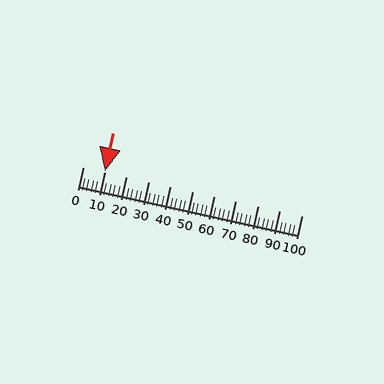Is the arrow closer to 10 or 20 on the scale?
The arrow is closer to 10.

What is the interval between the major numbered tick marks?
The major tick marks are spaced 10 units apart.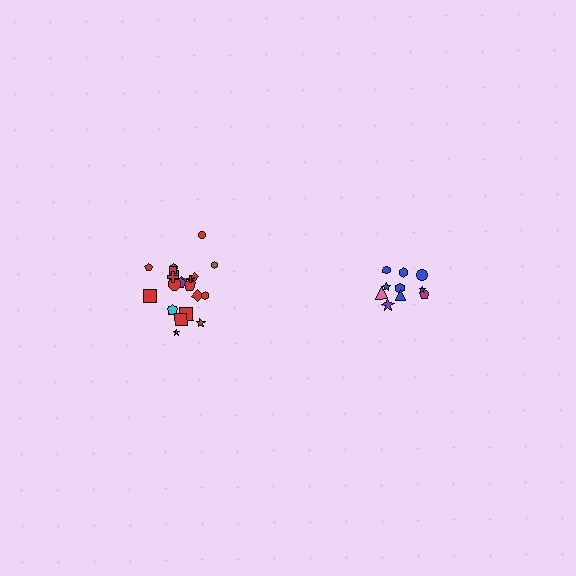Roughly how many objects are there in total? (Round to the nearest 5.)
Roughly 30 objects in total.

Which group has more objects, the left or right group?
The left group.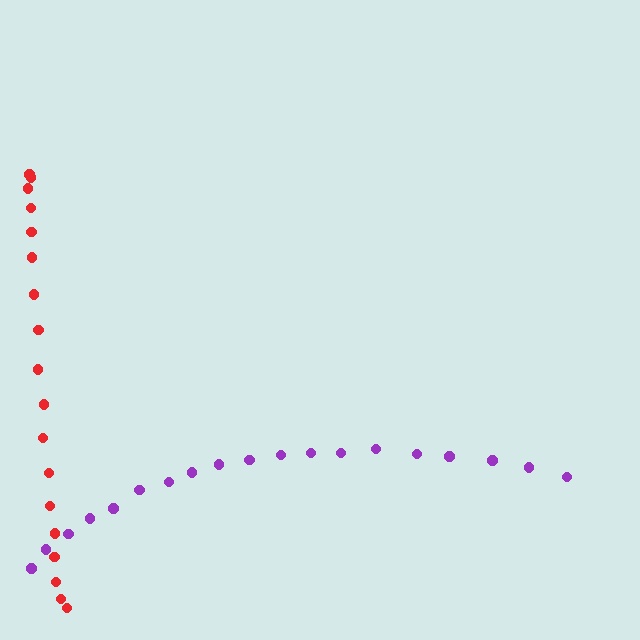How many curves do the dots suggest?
There are 2 distinct paths.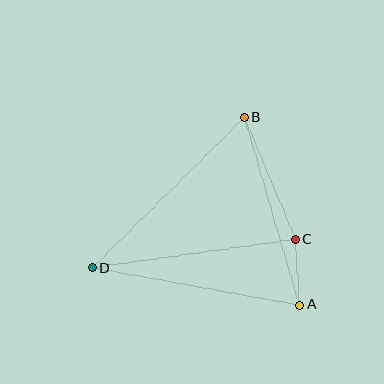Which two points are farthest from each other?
Points B and D are farthest from each other.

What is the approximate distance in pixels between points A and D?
The distance between A and D is approximately 210 pixels.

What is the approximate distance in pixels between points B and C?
The distance between B and C is approximately 132 pixels.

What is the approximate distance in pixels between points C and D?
The distance between C and D is approximately 205 pixels.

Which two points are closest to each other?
Points A and C are closest to each other.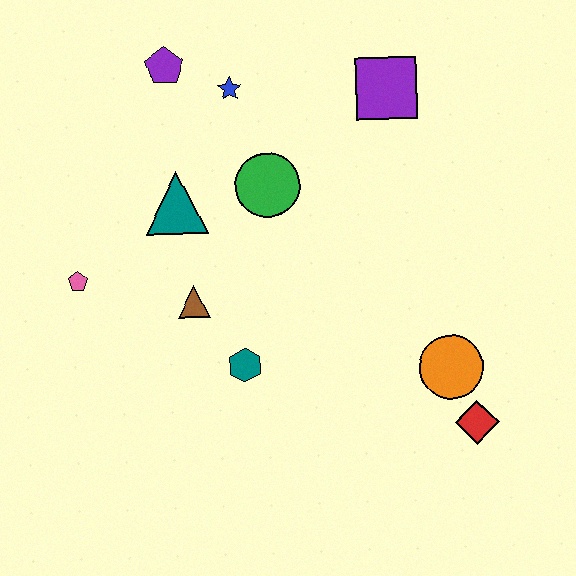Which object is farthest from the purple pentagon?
The red diamond is farthest from the purple pentagon.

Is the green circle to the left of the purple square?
Yes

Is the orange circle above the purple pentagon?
No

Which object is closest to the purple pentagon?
The blue star is closest to the purple pentagon.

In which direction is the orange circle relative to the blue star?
The orange circle is below the blue star.